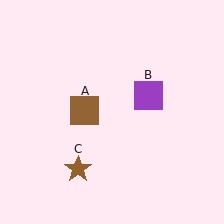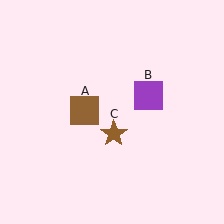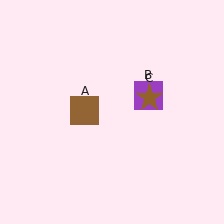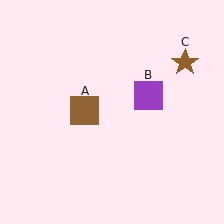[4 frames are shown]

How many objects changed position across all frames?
1 object changed position: brown star (object C).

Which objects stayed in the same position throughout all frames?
Brown square (object A) and purple square (object B) remained stationary.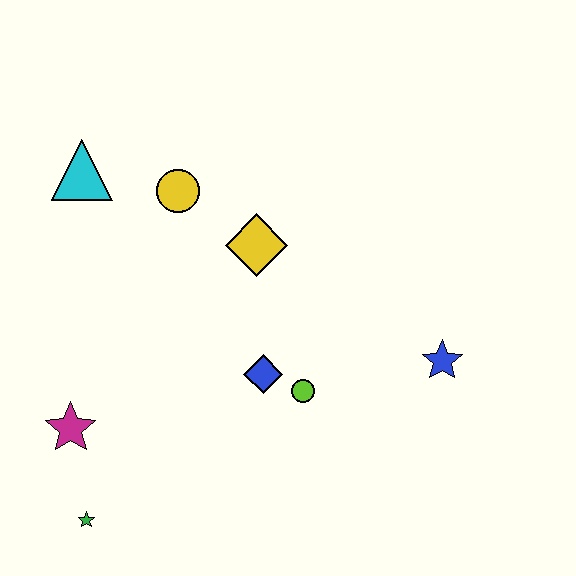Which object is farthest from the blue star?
The cyan triangle is farthest from the blue star.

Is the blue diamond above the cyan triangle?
No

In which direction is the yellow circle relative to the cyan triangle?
The yellow circle is to the right of the cyan triangle.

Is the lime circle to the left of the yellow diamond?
No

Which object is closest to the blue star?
The lime circle is closest to the blue star.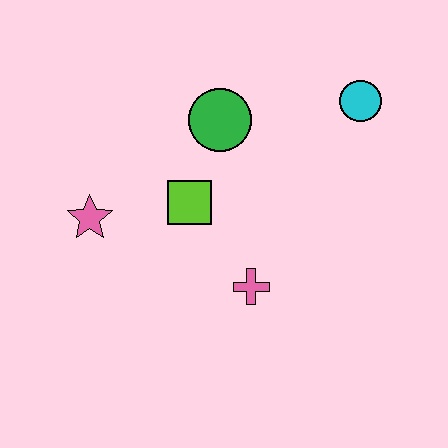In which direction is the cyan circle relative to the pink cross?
The cyan circle is above the pink cross.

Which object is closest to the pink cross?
The lime square is closest to the pink cross.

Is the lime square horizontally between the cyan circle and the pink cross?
No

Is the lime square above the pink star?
Yes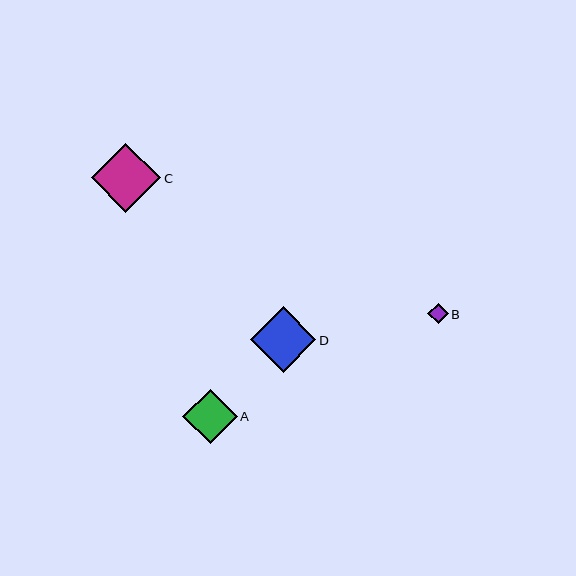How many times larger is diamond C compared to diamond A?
Diamond C is approximately 1.3 times the size of diamond A.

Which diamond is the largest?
Diamond C is the largest with a size of approximately 69 pixels.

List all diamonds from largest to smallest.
From largest to smallest: C, D, A, B.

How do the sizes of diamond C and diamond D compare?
Diamond C and diamond D are approximately the same size.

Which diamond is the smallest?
Diamond B is the smallest with a size of approximately 21 pixels.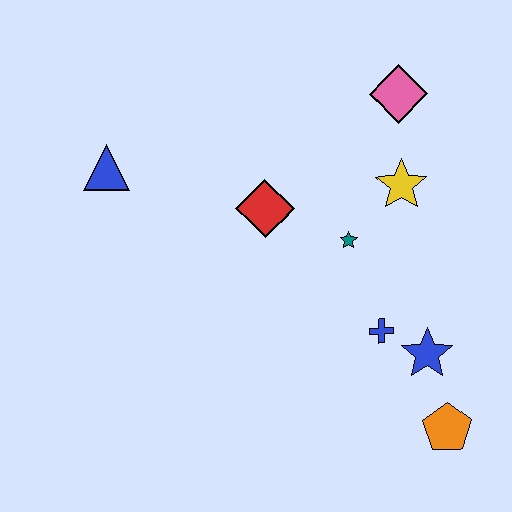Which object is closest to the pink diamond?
The yellow star is closest to the pink diamond.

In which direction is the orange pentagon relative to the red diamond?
The orange pentagon is below the red diamond.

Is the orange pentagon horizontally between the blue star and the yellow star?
No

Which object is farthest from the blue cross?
The blue triangle is farthest from the blue cross.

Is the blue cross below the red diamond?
Yes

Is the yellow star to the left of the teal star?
No